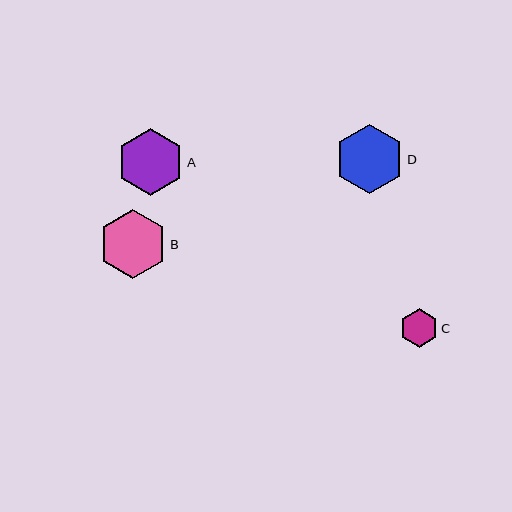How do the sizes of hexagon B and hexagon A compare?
Hexagon B and hexagon A are approximately the same size.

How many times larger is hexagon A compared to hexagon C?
Hexagon A is approximately 1.7 times the size of hexagon C.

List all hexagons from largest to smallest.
From largest to smallest: D, B, A, C.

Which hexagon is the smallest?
Hexagon C is the smallest with a size of approximately 38 pixels.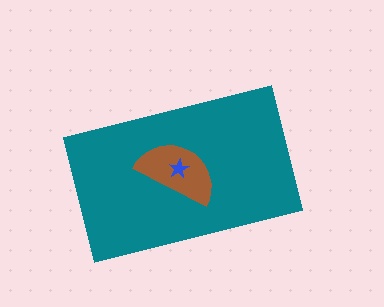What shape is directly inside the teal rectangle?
The brown semicircle.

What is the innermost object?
The blue star.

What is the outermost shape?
The teal rectangle.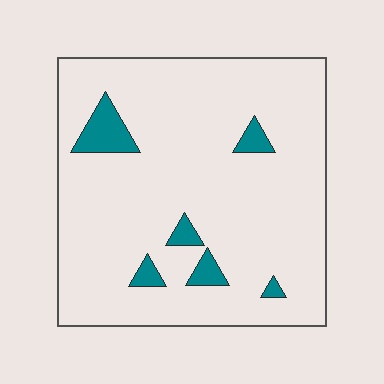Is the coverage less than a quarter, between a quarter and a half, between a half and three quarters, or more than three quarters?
Less than a quarter.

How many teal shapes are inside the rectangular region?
6.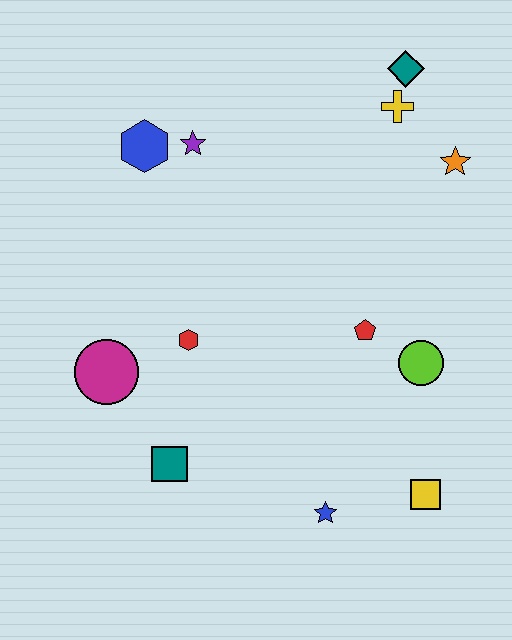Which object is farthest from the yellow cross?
The teal square is farthest from the yellow cross.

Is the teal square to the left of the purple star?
Yes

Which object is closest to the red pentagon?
The lime circle is closest to the red pentagon.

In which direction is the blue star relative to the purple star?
The blue star is below the purple star.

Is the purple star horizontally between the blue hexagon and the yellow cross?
Yes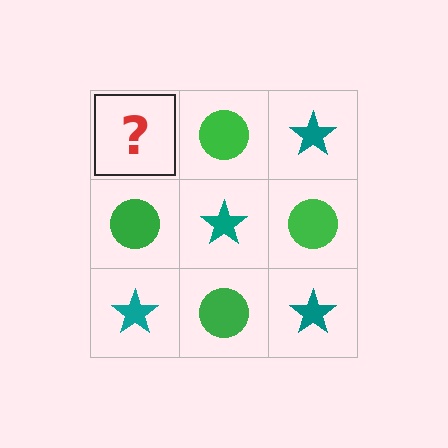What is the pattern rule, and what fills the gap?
The rule is that it alternates teal star and green circle in a checkerboard pattern. The gap should be filled with a teal star.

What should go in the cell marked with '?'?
The missing cell should contain a teal star.